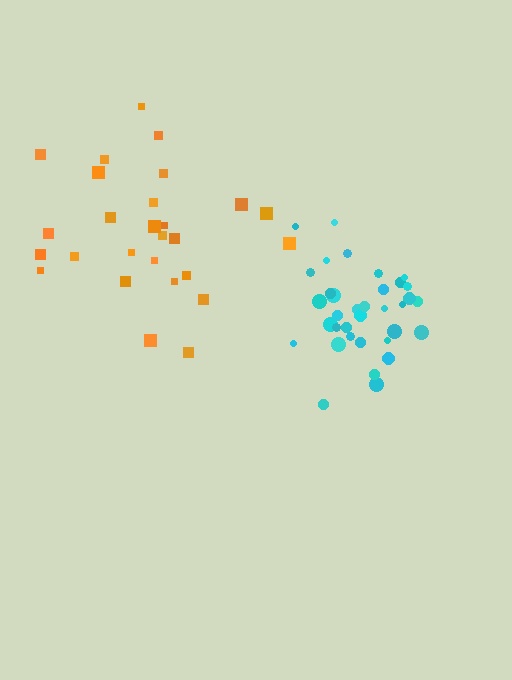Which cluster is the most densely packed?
Cyan.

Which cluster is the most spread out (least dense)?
Orange.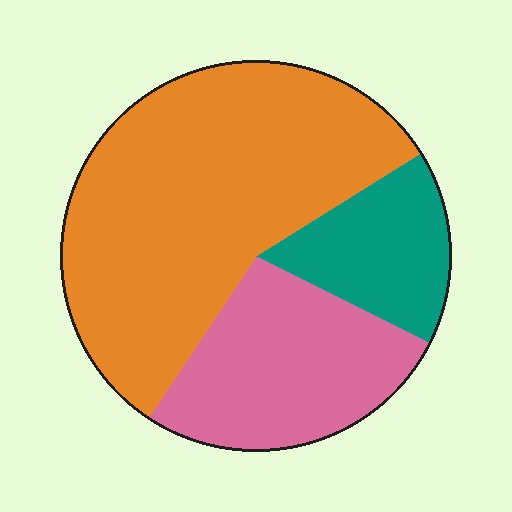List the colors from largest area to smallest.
From largest to smallest: orange, pink, teal.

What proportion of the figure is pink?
Pink covers 27% of the figure.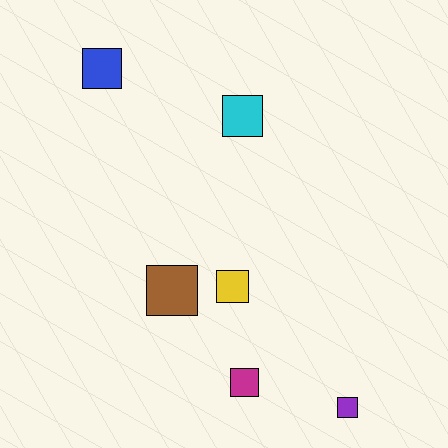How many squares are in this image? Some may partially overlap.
There are 6 squares.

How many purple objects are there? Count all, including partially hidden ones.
There is 1 purple object.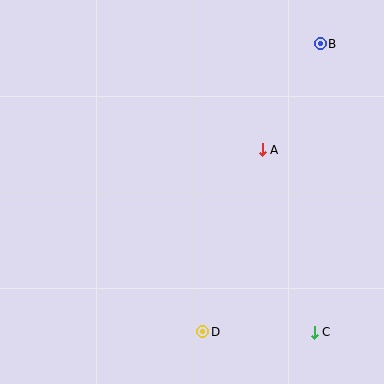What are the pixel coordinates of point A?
Point A is at (262, 150).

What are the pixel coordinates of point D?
Point D is at (203, 332).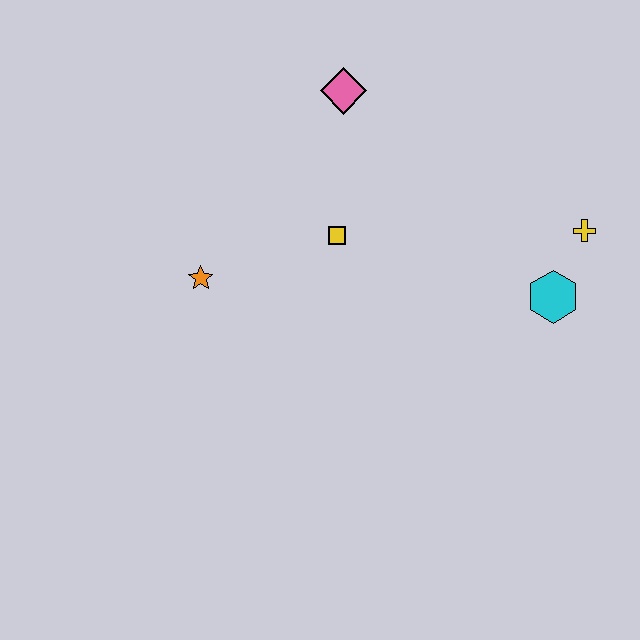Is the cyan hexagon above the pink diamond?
No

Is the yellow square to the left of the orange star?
No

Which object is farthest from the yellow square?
The yellow cross is farthest from the yellow square.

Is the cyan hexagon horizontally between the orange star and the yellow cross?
Yes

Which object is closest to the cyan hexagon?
The yellow cross is closest to the cyan hexagon.